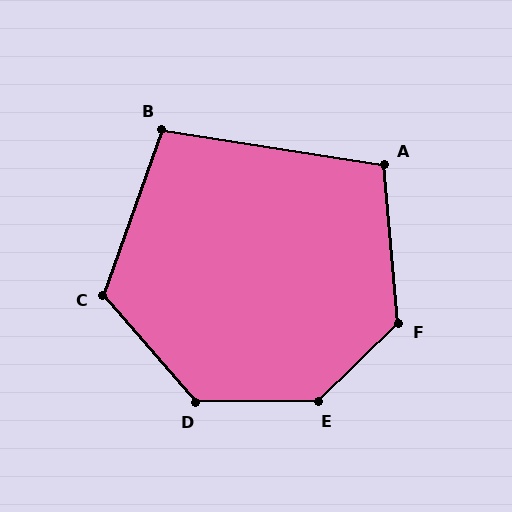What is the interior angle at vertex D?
Approximately 131 degrees (obtuse).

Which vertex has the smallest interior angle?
B, at approximately 100 degrees.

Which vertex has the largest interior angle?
E, at approximately 137 degrees.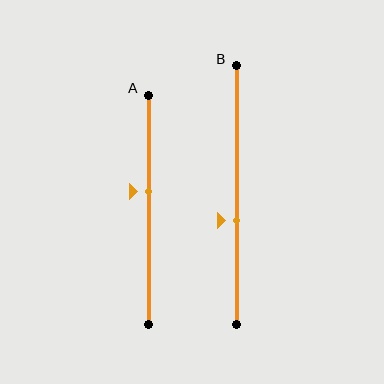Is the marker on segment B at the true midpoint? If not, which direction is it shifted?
No, the marker on segment B is shifted downward by about 10% of the segment length.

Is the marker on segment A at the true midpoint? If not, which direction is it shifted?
No, the marker on segment A is shifted upward by about 8% of the segment length.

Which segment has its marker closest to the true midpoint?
Segment A has its marker closest to the true midpoint.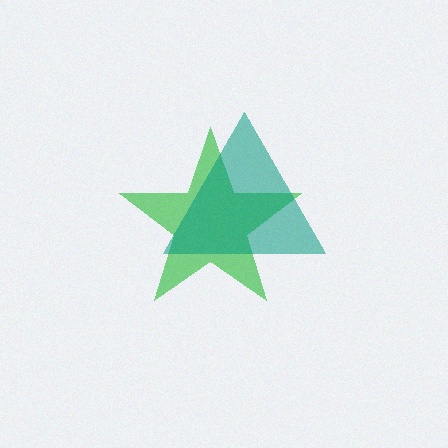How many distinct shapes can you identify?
There are 2 distinct shapes: a green star, a teal triangle.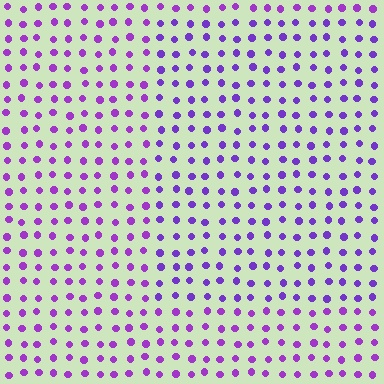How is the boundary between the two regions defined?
The boundary is defined purely by a slight shift in hue (about 19 degrees). Spacing, size, and orientation are identical on both sides.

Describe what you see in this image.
The image is filled with small purple elements in a uniform arrangement. A rectangle-shaped region is visible where the elements are tinted to a slightly different hue, forming a subtle color boundary.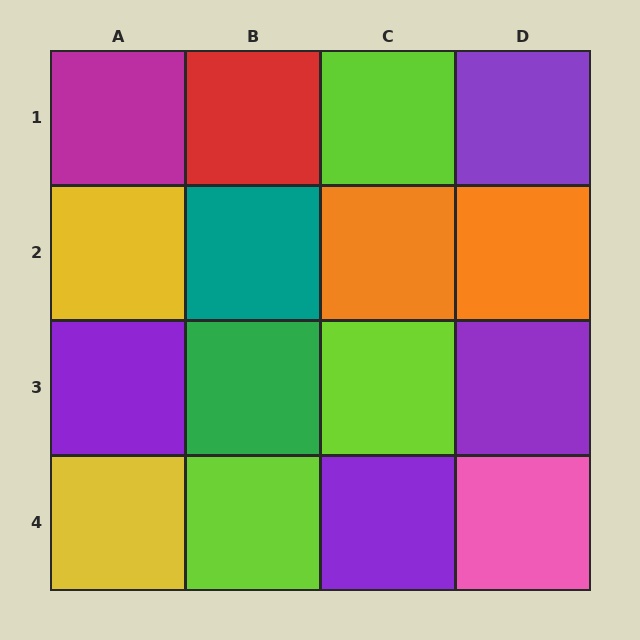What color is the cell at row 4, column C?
Purple.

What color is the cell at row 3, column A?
Purple.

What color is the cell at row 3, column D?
Purple.